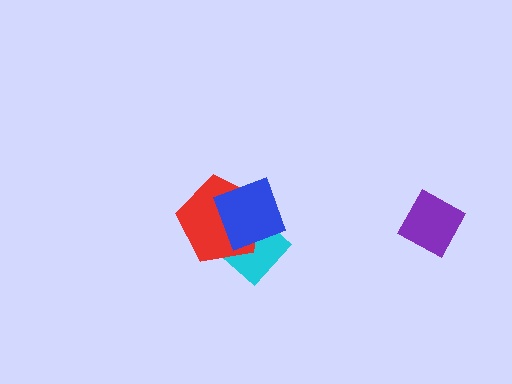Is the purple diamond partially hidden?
No, no other shape covers it.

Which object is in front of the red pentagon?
The blue square is in front of the red pentagon.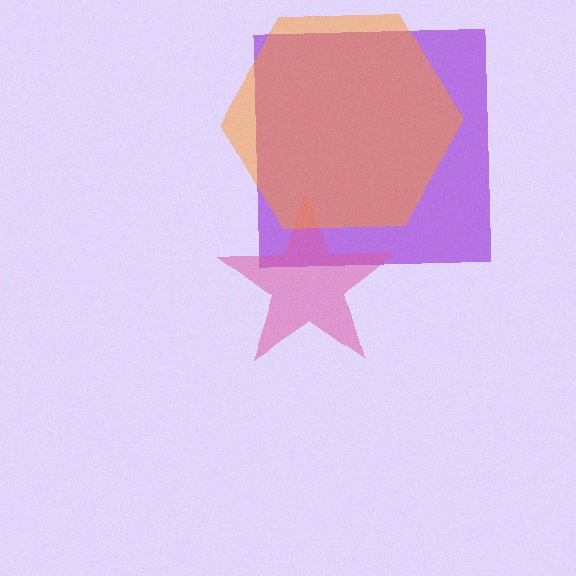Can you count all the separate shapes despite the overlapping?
Yes, there are 3 separate shapes.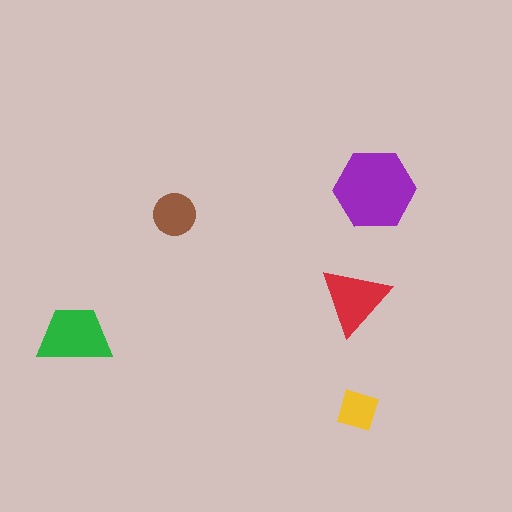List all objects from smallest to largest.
The yellow diamond, the brown circle, the red triangle, the green trapezoid, the purple hexagon.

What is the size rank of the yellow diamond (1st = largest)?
5th.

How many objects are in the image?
There are 5 objects in the image.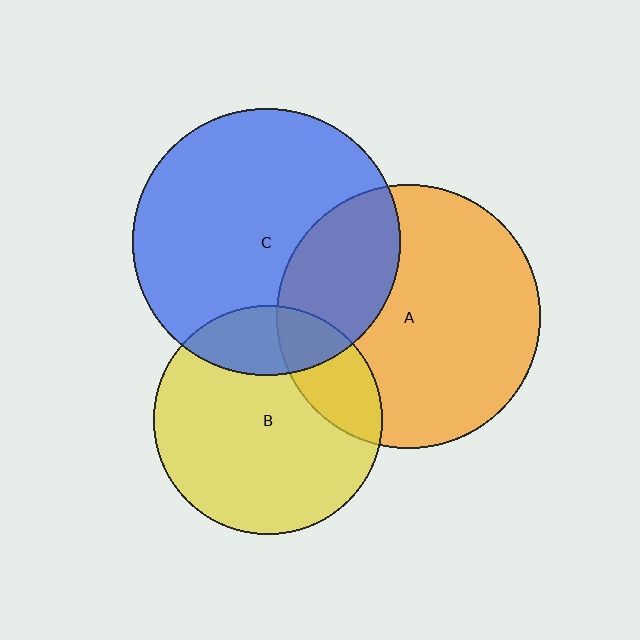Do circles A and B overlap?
Yes.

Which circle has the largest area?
Circle C (blue).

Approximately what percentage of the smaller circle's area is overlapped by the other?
Approximately 20%.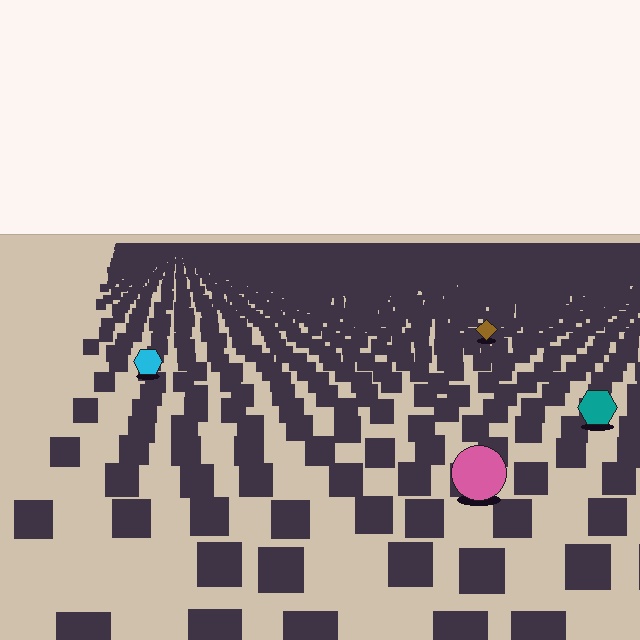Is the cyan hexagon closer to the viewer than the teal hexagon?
No. The teal hexagon is closer — you can tell from the texture gradient: the ground texture is coarser near it.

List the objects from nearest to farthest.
From nearest to farthest: the pink circle, the teal hexagon, the cyan hexagon, the brown diamond.